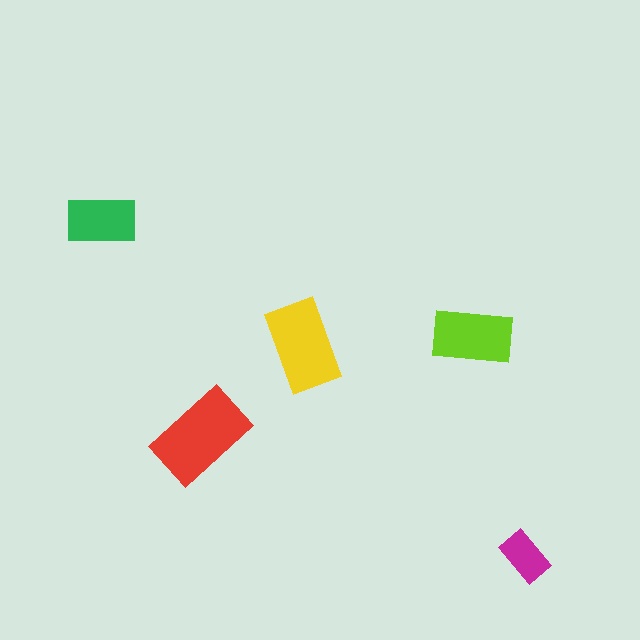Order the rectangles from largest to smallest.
the red one, the yellow one, the lime one, the green one, the magenta one.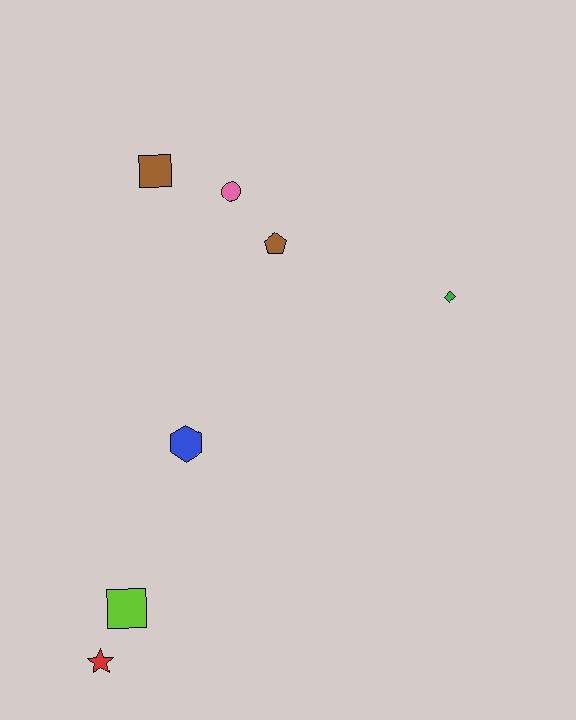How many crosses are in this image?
There are no crosses.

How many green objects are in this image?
There is 1 green object.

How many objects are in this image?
There are 7 objects.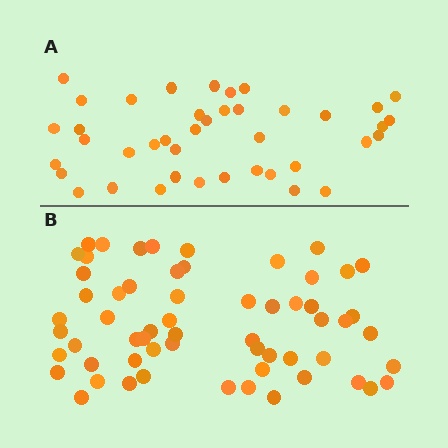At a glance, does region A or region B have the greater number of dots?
Region B (the bottom region) has more dots.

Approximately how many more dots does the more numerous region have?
Region B has approximately 20 more dots than region A.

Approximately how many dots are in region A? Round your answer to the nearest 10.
About 40 dots. (The exact count is 41, which rounds to 40.)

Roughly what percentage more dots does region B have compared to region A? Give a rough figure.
About 45% more.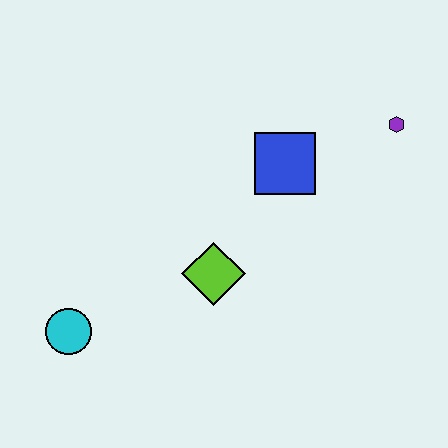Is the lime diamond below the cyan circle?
No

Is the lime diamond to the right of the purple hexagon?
No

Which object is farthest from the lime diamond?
The purple hexagon is farthest from the lime diamond.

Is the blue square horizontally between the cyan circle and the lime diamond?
No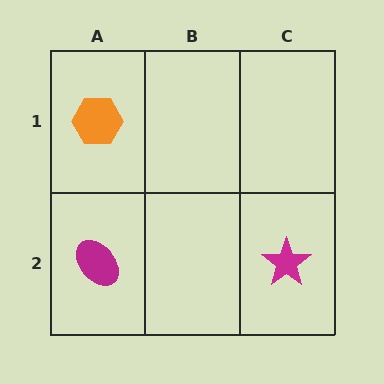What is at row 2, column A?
A magenta ellipse.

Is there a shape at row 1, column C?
No, that cell is empty.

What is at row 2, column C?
A magenta star.